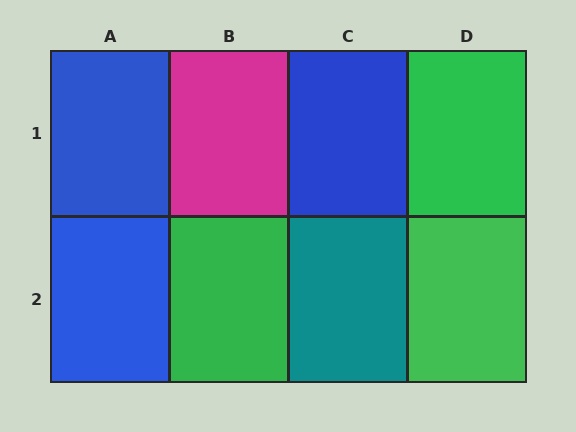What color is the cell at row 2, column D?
Green.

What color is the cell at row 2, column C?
Teal.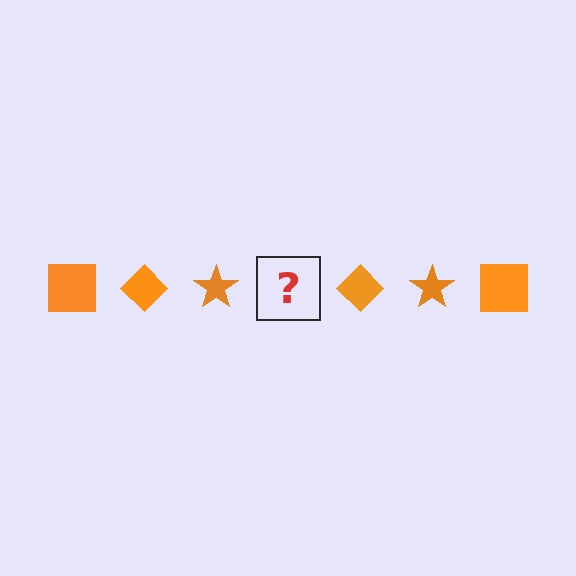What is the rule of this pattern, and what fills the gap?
The rule is that the pattern cycles through square, diamond, star shapes in orange. The gap should be filled with an orange square.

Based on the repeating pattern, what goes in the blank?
The blank should be an orange square.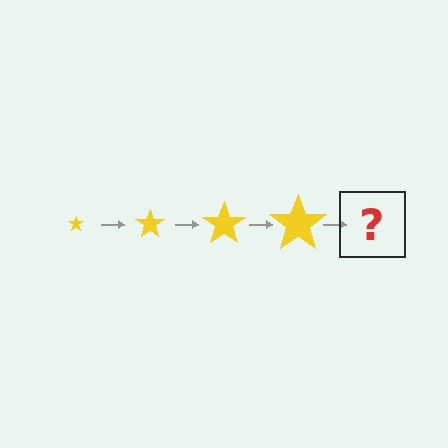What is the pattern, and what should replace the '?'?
The pattern is that the star gets progressively larger each step. The '?' should be a yellow star, larger than the previous one.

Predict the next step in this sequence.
The next step is a yellow star, larger than the previous one.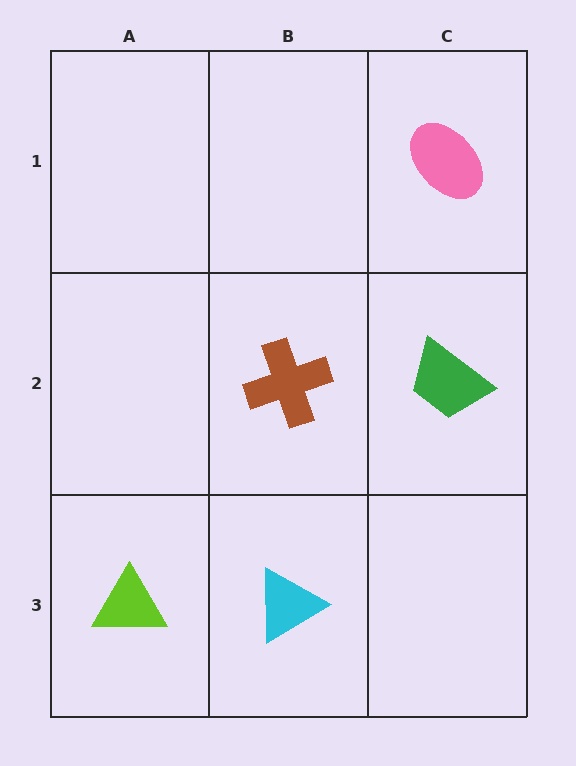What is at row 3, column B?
A cyan triangle.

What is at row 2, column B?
A brown cross.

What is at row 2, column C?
A green trapezoid.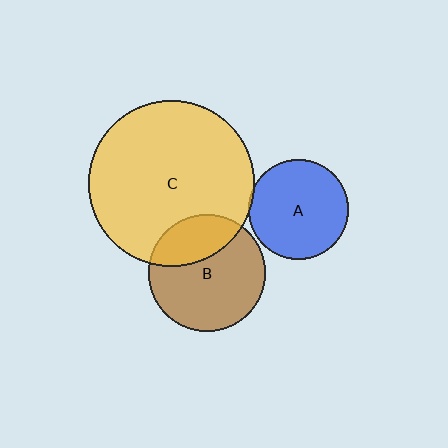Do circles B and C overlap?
Yes.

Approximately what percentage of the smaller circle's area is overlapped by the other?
Approximately 30%.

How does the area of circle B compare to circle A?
Approximately 1.4 times.